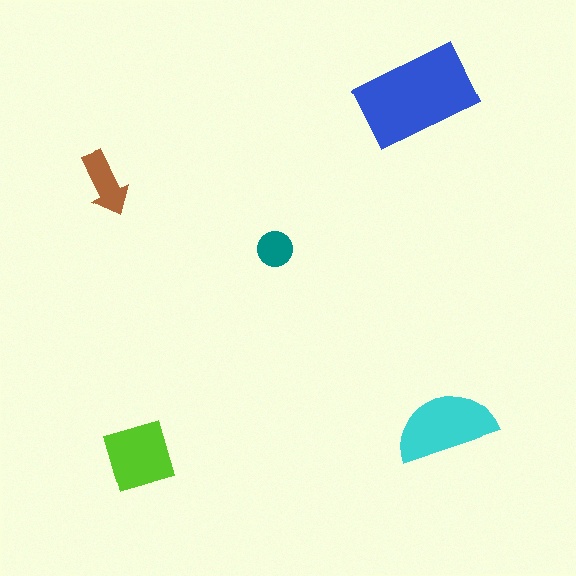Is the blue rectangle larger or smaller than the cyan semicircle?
Larger.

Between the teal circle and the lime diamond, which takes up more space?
The lime diamond.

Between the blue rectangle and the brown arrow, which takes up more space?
The blue rectangle.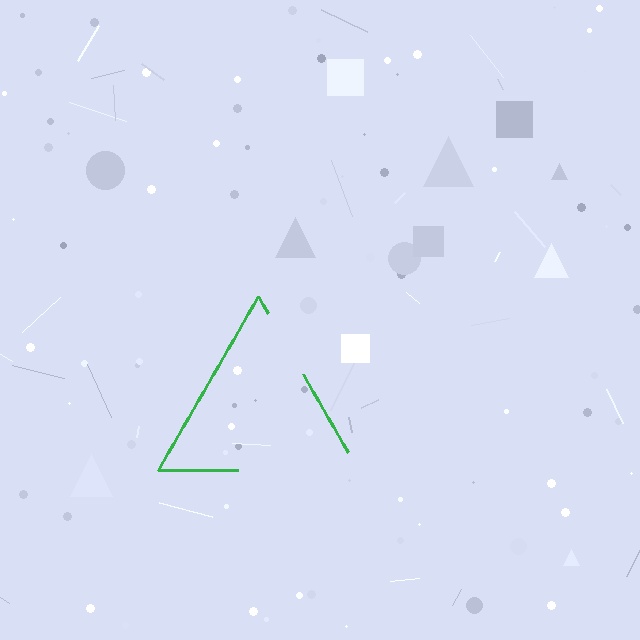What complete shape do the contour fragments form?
The contour fragments form a triangle.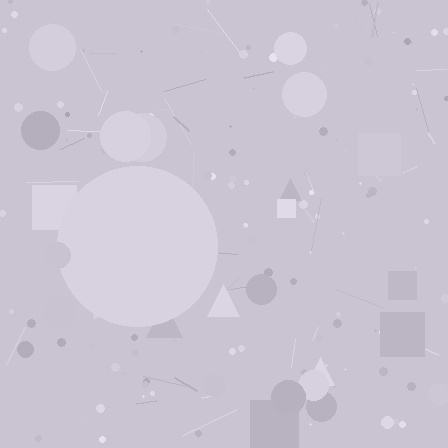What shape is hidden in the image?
A circle is hidden in the image.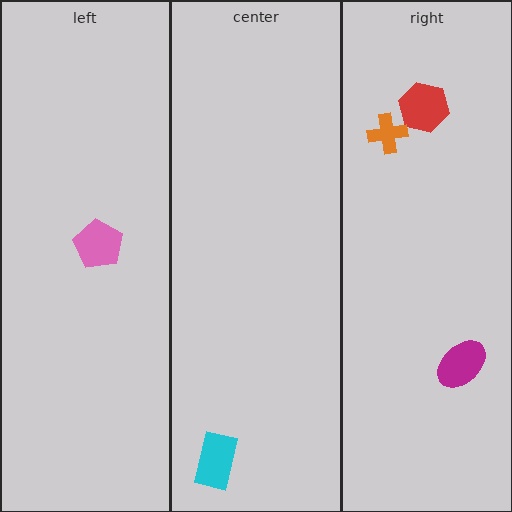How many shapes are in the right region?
3.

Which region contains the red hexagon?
The right region.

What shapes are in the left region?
The pink pentagon.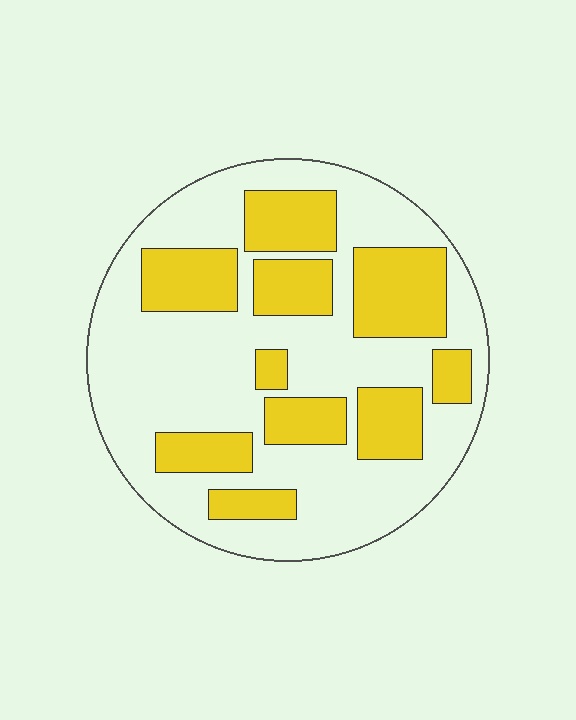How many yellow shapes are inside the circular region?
10.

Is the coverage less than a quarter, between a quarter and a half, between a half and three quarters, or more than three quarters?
Between a quarter and a half.